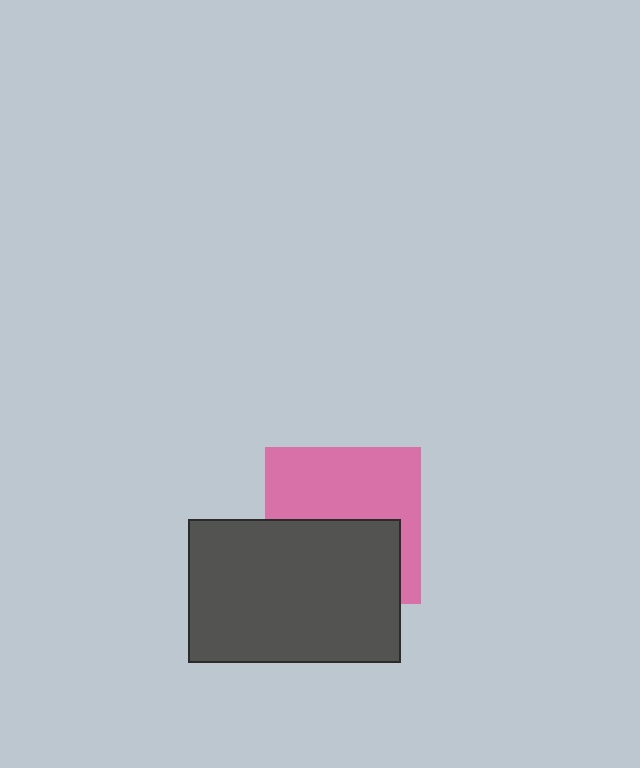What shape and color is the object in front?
The object in front is a dark gray rectangle.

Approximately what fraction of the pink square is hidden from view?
Roughly 47% of the pink square is hidden behind the dark gray rectangle.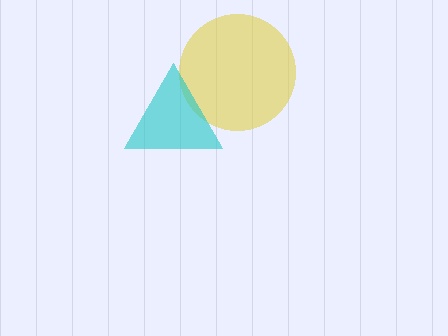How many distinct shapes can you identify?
There are 2 distinct shapes: a yellow circle, a cyan triangle.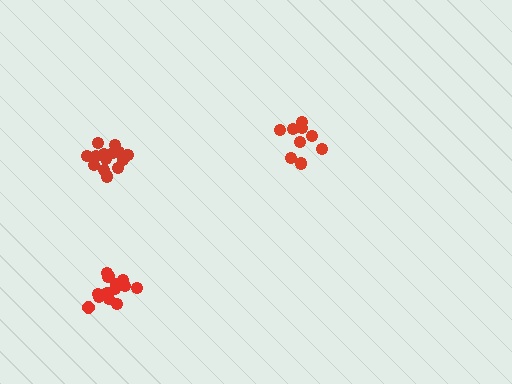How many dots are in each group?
Group 1: 14 dots, Group 2: 9 dots, Group 3: 14 dots (37 total).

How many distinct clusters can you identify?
There are 3 distinct clusters.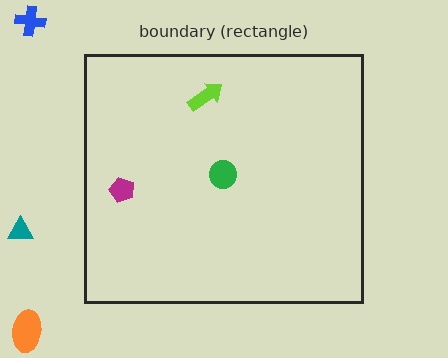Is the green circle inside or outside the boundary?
Inside.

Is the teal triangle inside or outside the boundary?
Outside.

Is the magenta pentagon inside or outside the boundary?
Inside.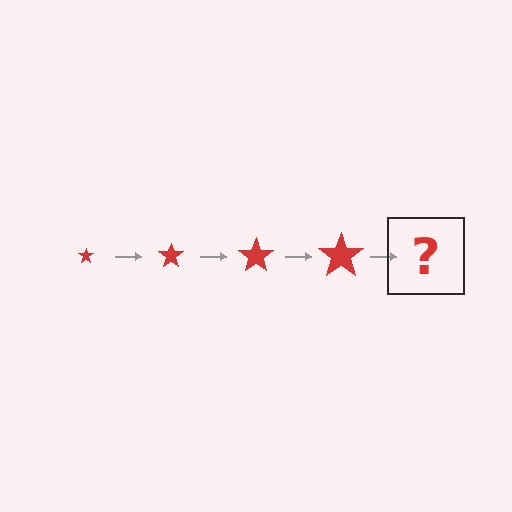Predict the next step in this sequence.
The next step is a red star, larger than the previous one.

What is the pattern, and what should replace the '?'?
The pattern is that the star gets progressively larger each step. The '?' should be a red star, larger than the previous one.